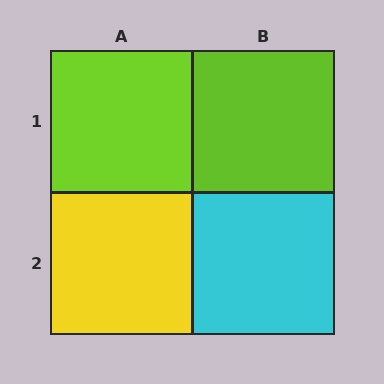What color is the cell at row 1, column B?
Lime.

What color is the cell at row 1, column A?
Lime.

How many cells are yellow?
1 cell is yellow.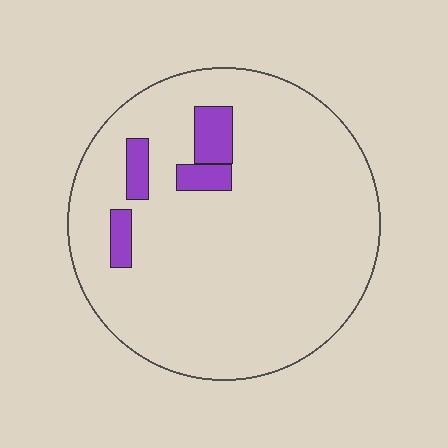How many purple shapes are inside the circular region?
4.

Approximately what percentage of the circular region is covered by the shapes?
Approximately 10%.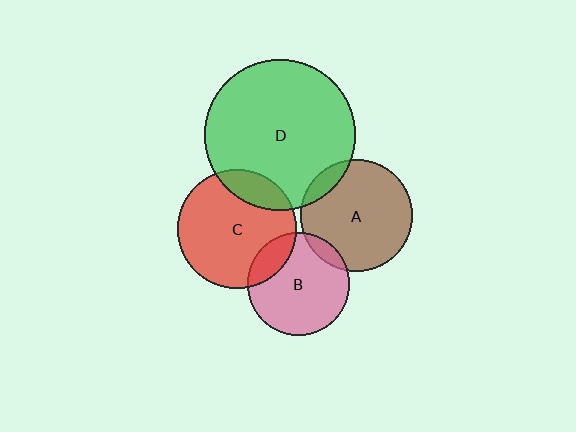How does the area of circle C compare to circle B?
Approximately 1.4 times.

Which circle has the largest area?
Circle D (green).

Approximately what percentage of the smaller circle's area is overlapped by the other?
Approximately 15%.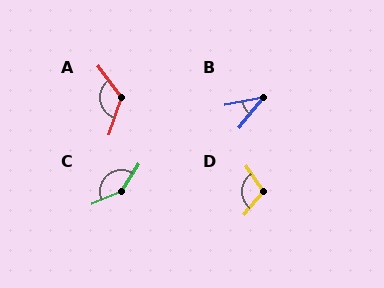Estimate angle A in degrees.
Approximately 124 degrees.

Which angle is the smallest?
B, at approximately 41 degrees.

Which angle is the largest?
C, at approximately 146 degrees.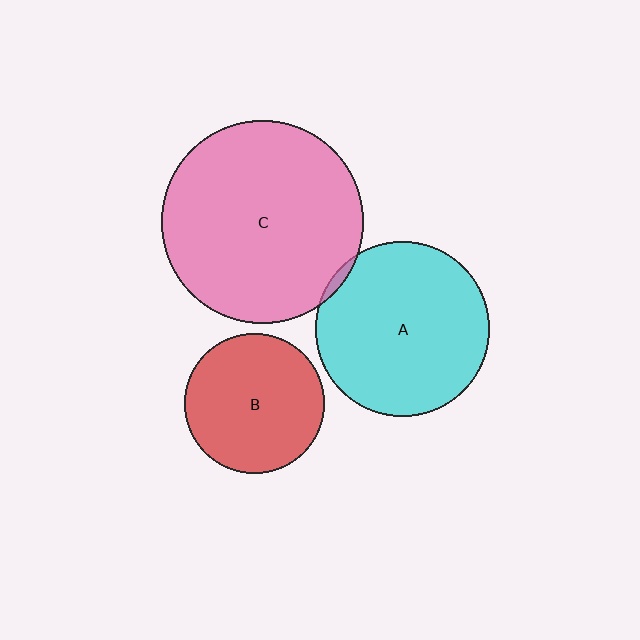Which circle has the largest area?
Circle C (pink).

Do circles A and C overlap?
Yes.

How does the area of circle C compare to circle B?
Approximately 2.1 times.